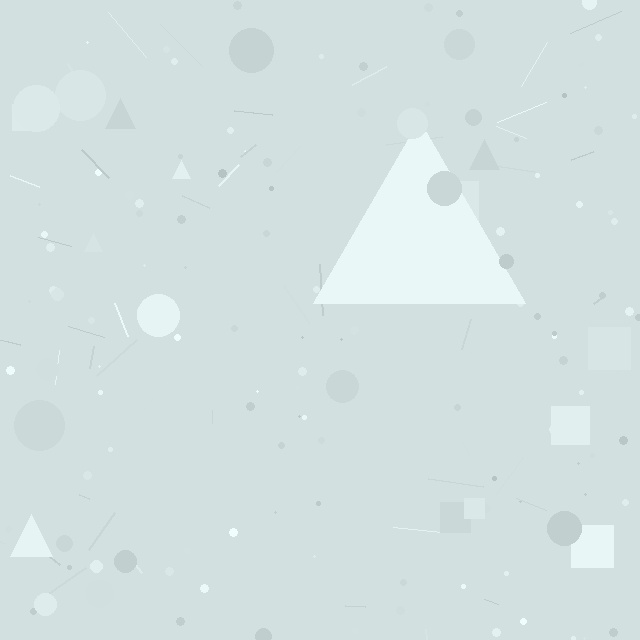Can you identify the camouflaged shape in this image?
The camouflaged shape is a triangle.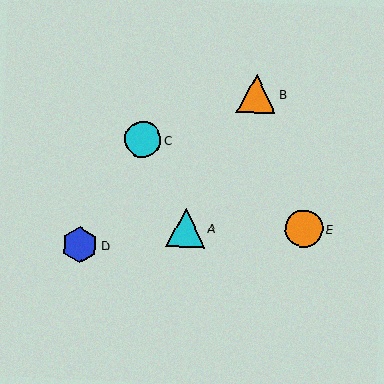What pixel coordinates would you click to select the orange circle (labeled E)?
Click at (304, 228) to select the orange circle E.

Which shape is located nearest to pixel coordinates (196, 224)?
The cyan triangle (labeled A) at (186, 228) is nearest to that location.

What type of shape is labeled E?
Shape E is an orange circle.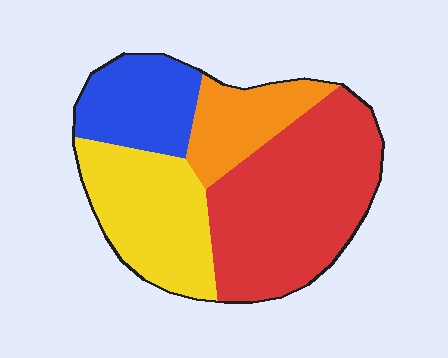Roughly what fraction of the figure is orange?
Orange covers roughly 15% of the figure.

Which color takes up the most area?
Red, at roughly 40%.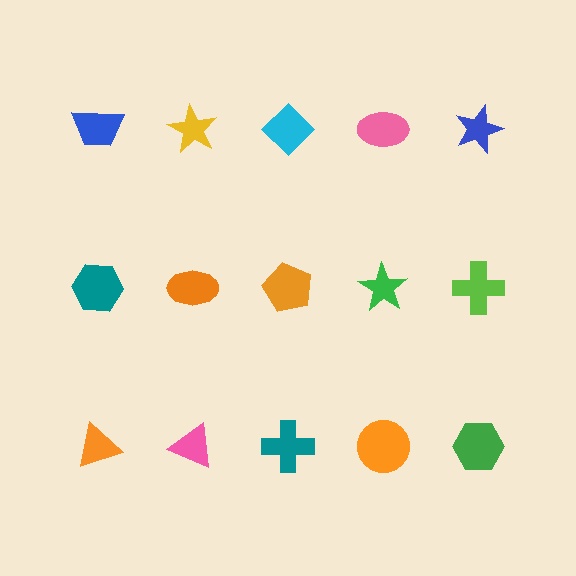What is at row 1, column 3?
A cyan diamond.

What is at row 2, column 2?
An orange ellipse.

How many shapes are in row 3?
5 shapes.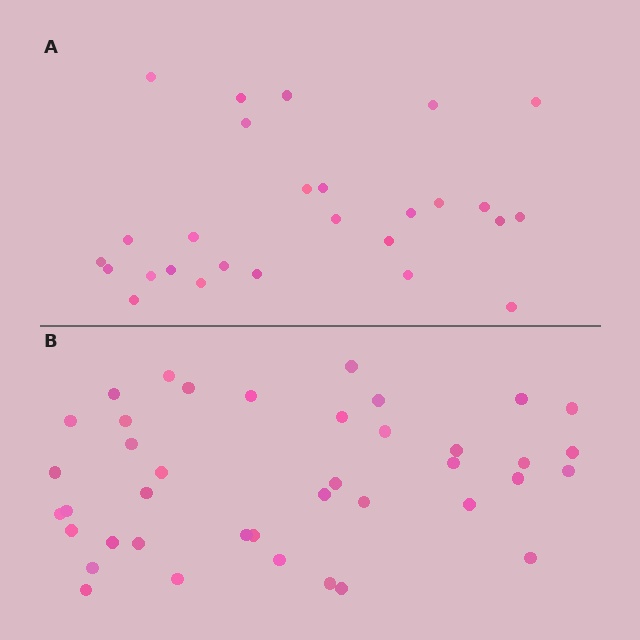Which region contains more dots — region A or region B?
Region B (the bottom region) has more dots.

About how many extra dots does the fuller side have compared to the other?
Region B has approximately 15 more dots than region A.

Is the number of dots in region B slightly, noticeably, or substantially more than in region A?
Region B has substantially more. The ratio is roughly 1.5 to 1.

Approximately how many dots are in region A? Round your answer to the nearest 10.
About 30 dots. (The exact count is 27, which rounds to 30.)